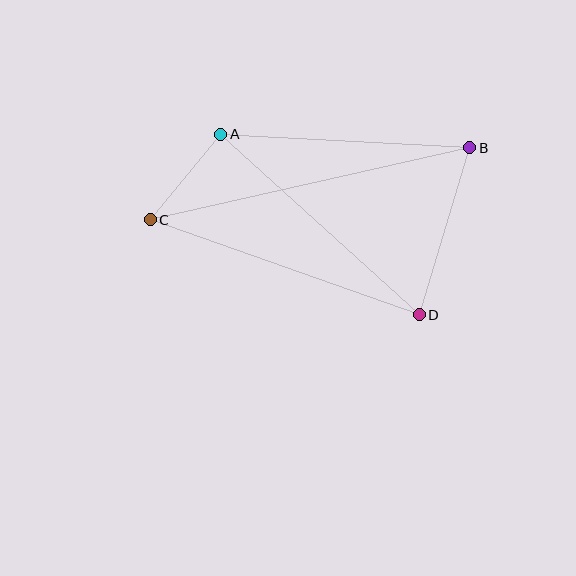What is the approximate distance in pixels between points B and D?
The distance between B and D is approximately 174 pixels.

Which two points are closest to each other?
Points A and C are closest to each other.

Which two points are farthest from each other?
Points B and C are farthest from each other.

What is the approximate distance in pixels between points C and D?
The distance between C and D is approximately 285 pixels.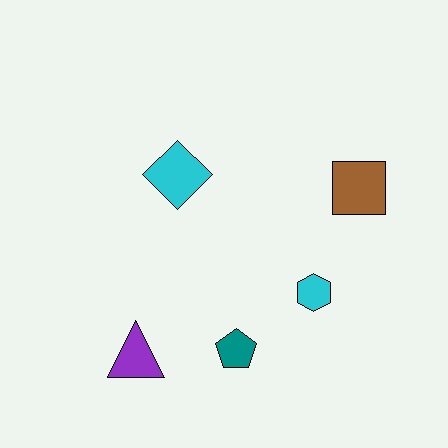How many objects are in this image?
There are 5 objects.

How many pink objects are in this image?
There are no pink objects.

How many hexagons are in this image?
There is 1 hexagon.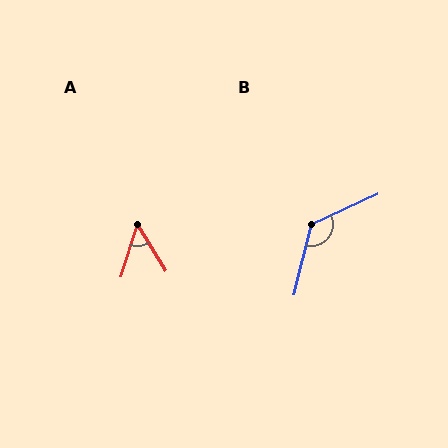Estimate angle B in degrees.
Approximately 128 degrees.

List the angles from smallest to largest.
A (50°), B (128°).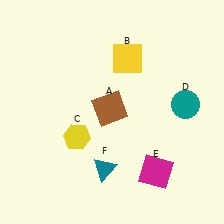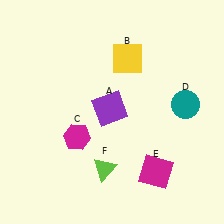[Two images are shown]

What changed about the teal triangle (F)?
In Image 1, F is teal. In Image 2, it changed to lime.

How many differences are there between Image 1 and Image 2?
There are 3 differences between the two images.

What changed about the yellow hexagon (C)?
In Image 1, C is yellow. In Image 2, it changed to magenta.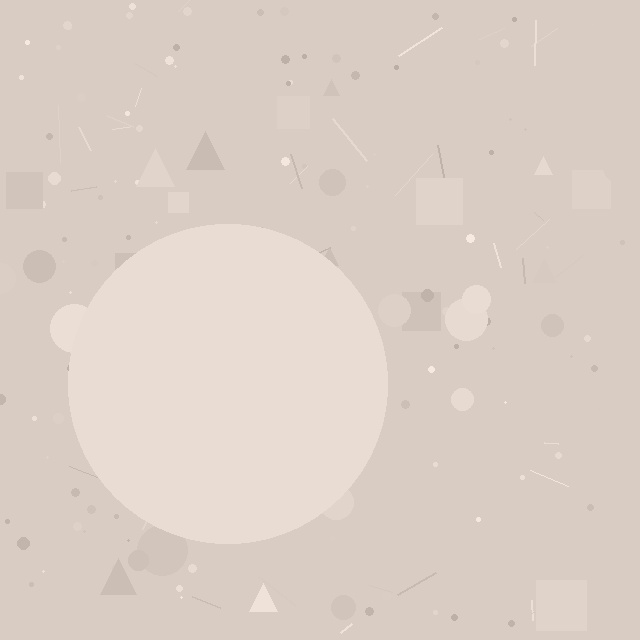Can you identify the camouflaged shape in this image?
The camouflaged shape is a circle.